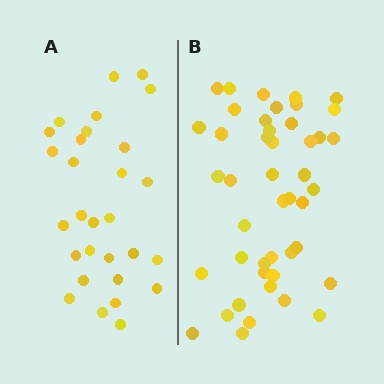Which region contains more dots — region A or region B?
Region B (the right region) has more dots.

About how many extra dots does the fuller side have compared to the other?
Region B has approximately 15 more dots than region A.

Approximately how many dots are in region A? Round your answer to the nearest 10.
About 30 dots. (The exact count is 29, which rounds to 30.)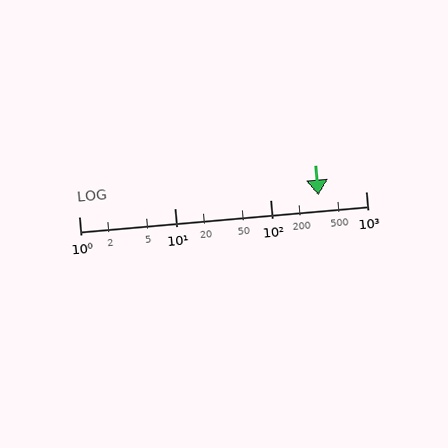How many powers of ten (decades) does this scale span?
The scale spans 3 decades, from 1 to 1000.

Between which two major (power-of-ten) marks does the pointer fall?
The pointer is between 100 and 1000.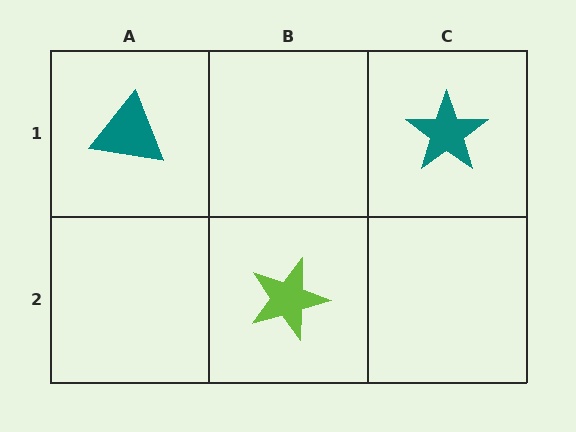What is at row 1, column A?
A teal triangle.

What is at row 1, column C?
A teal star.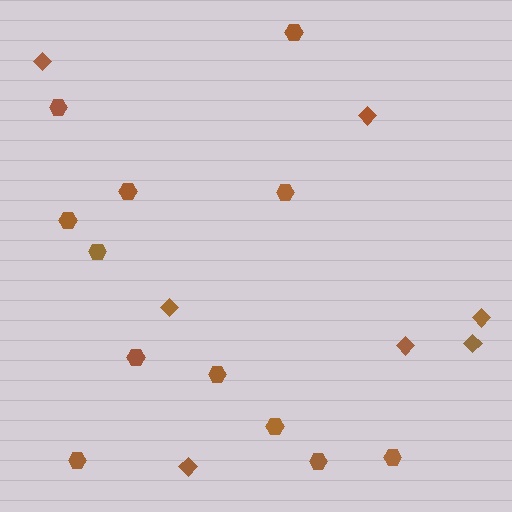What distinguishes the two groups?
There are 2 groups: one group of hexagons (12) and one group of diamonds (7).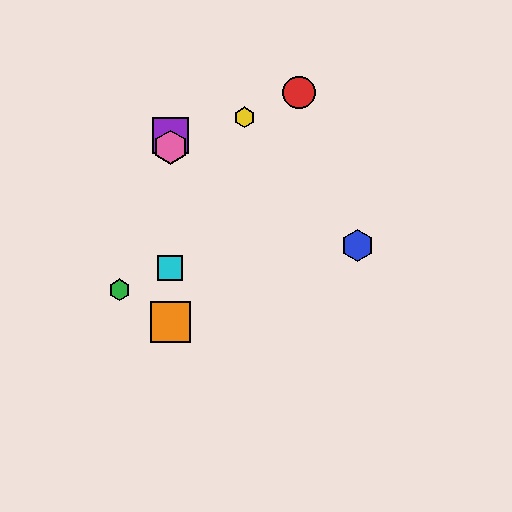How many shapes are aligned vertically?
4 shapes (the purple square, the orange square, the cyan square, the pink hexagon) are aligned vertically.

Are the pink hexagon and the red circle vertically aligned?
No, the pink hexagon is at x≈170 and the red circle is at x≈299.